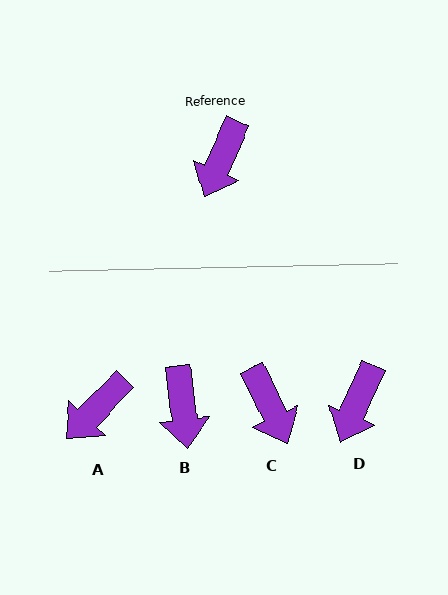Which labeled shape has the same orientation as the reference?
D.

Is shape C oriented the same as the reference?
No, it is off by about 49 degrees.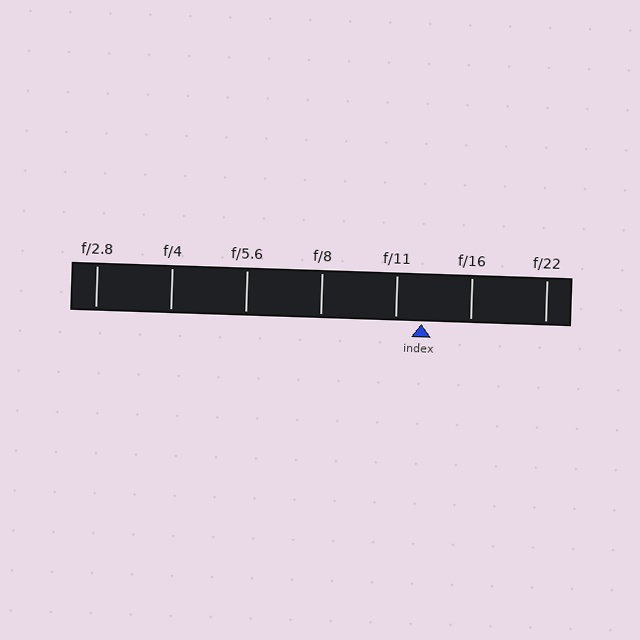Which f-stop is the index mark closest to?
The index mark is closest to f/11.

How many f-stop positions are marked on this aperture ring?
There are 7 f-stop positions marked.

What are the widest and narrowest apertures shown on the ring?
The widest aperture shown is f/2.8 and the narrowest is f/22.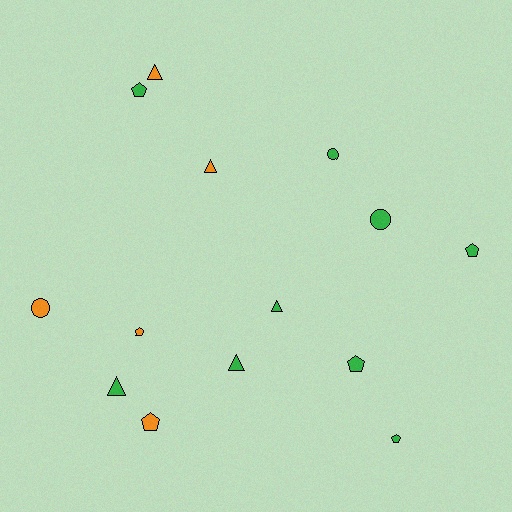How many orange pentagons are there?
There are 2 orange pentagons.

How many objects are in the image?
There are 14 objects.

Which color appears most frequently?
Green, with 9 objects.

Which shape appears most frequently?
Pentagon, with 6 objects.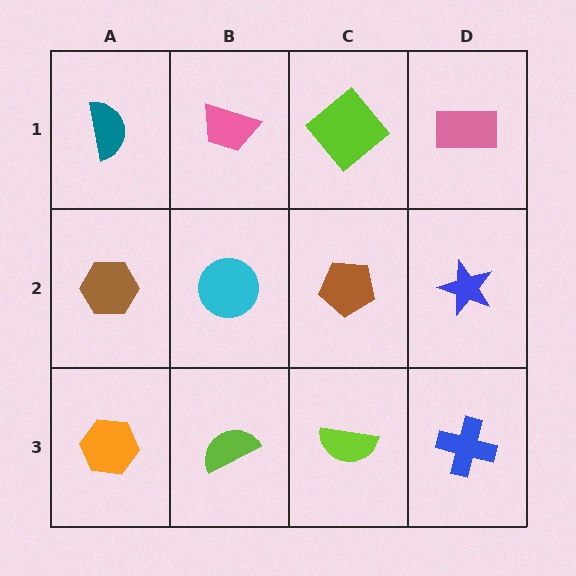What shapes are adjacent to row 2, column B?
A pink trapezoid (row 1, column B), a lime semicircle (row 3, column B), a brown hexagon (row 2, column A), a brown pentagon (row 2, column C).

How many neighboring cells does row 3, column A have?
2.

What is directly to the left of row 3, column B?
An orange hexagon.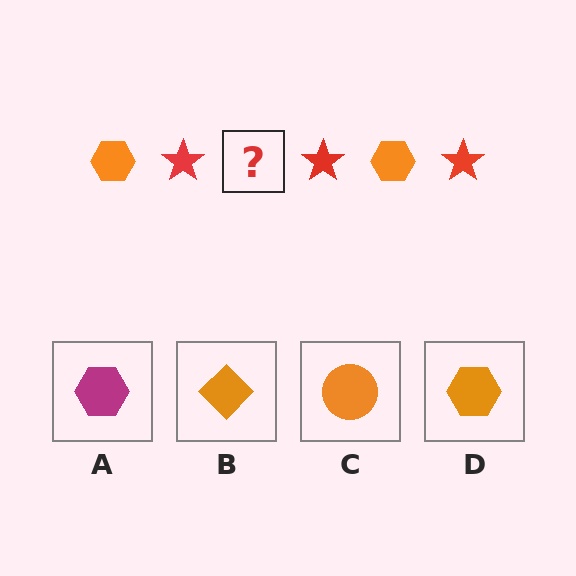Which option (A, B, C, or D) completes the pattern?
D.